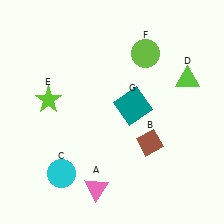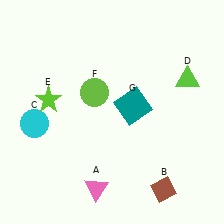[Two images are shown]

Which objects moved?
The objects that moved are: the brown diamond (B), the cyan circle (C), the lime circle (F).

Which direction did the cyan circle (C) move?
The cyan circle (C) moved up.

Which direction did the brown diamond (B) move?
The brown diamond (B) moved down.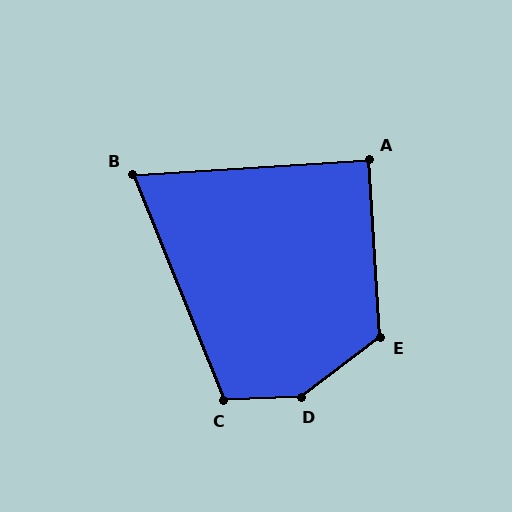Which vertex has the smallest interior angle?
B, at approximately 71 degrees.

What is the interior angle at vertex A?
Approximately 90 degrees (approximately right).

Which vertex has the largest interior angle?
D, at approximately 145 degrees.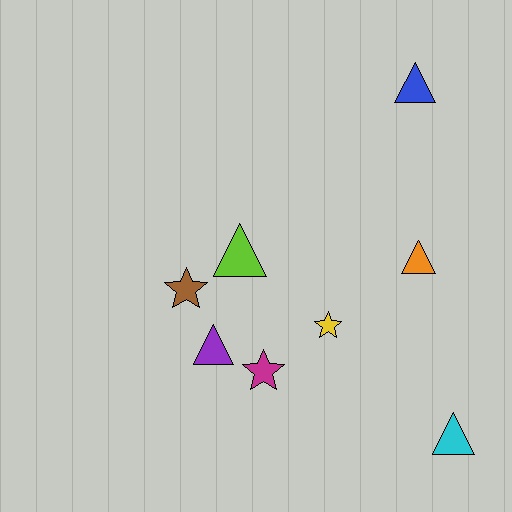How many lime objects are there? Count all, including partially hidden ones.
There is 1 lime object.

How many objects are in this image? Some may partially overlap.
There are 8 objects.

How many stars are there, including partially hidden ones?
There are 3 stars.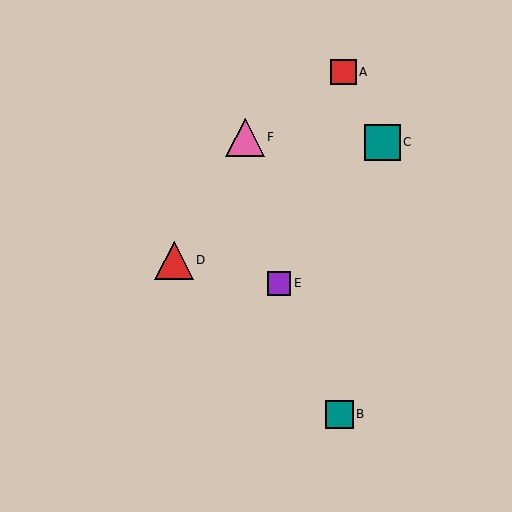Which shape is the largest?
The red triangle (labeled D) is the largest.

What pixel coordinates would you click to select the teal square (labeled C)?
Click at (382, 142) to select the teal square C.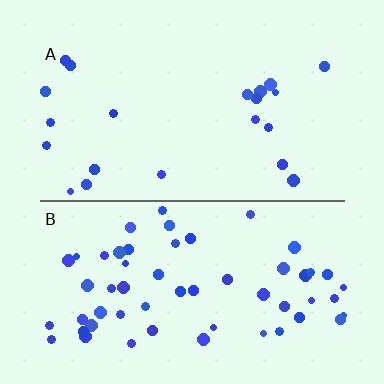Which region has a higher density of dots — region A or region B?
B (the bottom).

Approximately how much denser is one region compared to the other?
Approximately 2.5× — region B over region A.